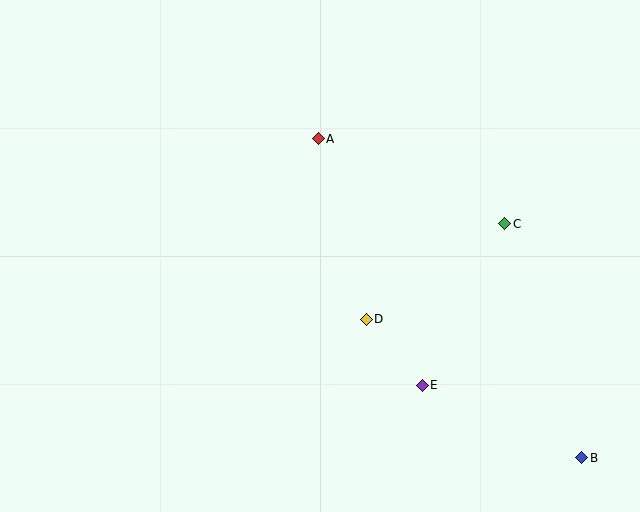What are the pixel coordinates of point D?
Point D is at (366, 319).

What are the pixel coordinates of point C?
Point C is at (505, 224).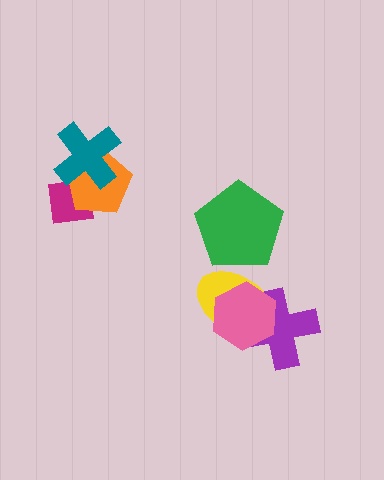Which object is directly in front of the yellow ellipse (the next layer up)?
The pink hexagon is directly in front of the yellow ellipse.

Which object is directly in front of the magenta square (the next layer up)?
The orange pentagon is directly in front of the magenta square.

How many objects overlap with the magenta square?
2 objects overlap with the magenta square.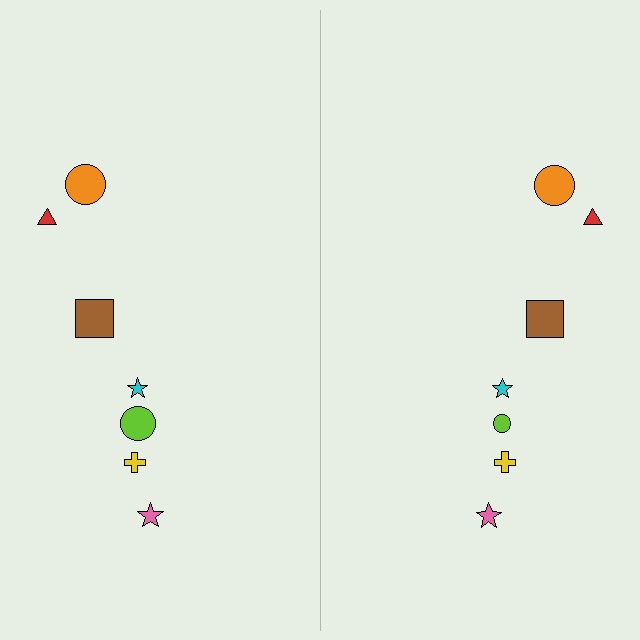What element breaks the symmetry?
The lime circle on the right side has a different size than its mirror counterpart.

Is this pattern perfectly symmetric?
No, the pattern is not perfectly symmetric. The lime circle on the right side has a different size than its mirror counterpart.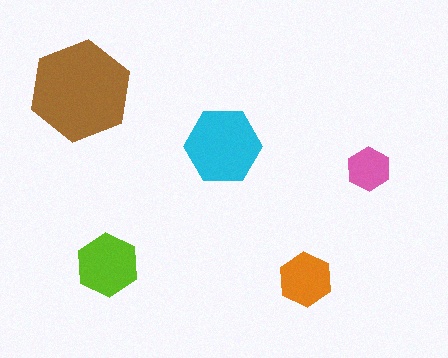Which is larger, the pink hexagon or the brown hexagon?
The brown one.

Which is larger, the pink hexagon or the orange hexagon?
The orange one.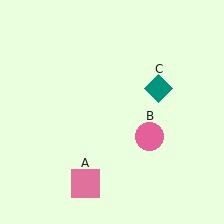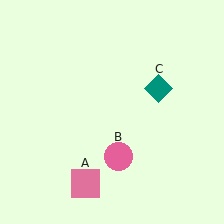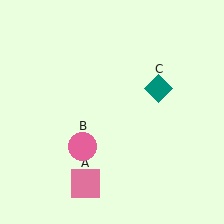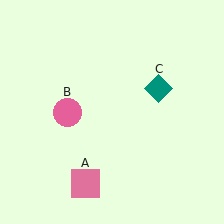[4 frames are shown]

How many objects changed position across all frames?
1 object changed position: pink circle (object B).